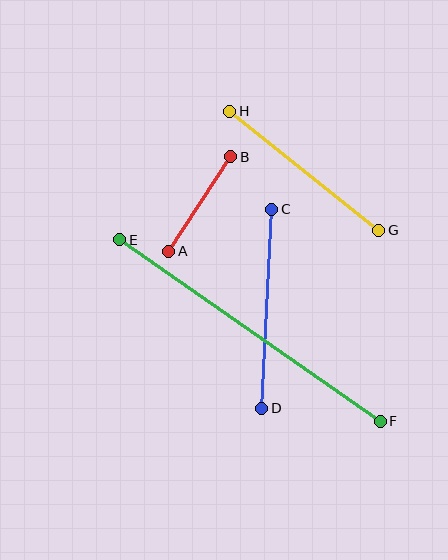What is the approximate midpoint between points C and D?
The midpoint is at approximately (267, 309) pixels.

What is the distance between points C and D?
The distance is approximately 199 pixels.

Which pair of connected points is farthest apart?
Points E and F are farthest apart.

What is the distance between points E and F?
The distance is approximately 318 pixels.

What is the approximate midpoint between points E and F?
The midpoint is at approximately (250, 330) pixels.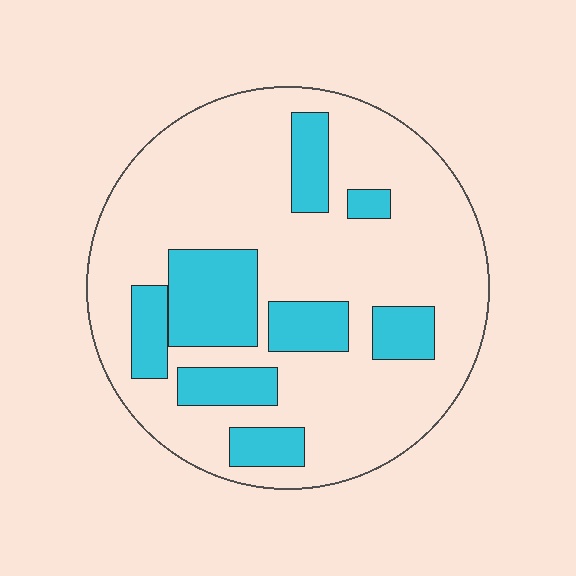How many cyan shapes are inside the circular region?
8.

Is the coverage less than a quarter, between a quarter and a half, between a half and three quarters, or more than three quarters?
Less than a quarter.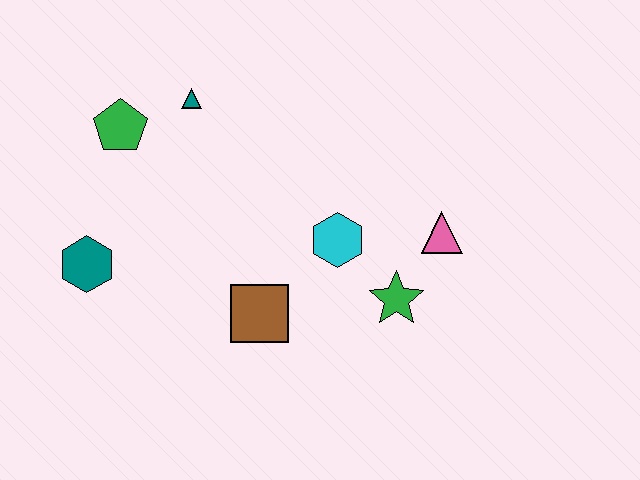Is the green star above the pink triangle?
No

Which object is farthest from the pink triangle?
The teal hexagon is farthest from the pink triangle.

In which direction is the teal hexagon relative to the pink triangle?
The teal hexagon is to the left of the pink triangle.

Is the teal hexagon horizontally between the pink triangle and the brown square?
No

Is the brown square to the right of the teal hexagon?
Yes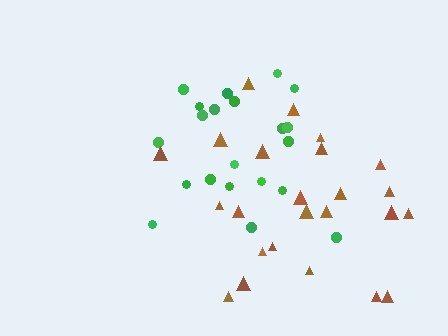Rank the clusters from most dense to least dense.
green, brown.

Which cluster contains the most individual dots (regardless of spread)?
Brown (24).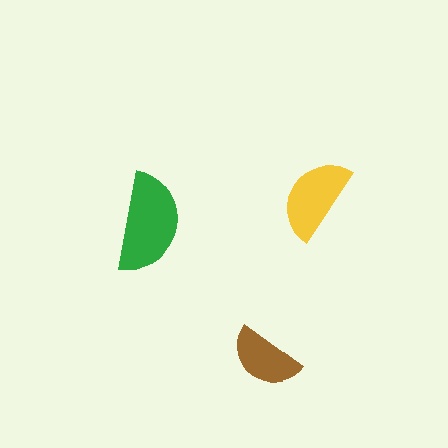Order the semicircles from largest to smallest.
the green one, the yellow one, the brown one.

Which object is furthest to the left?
The green semicircle is leftmost.